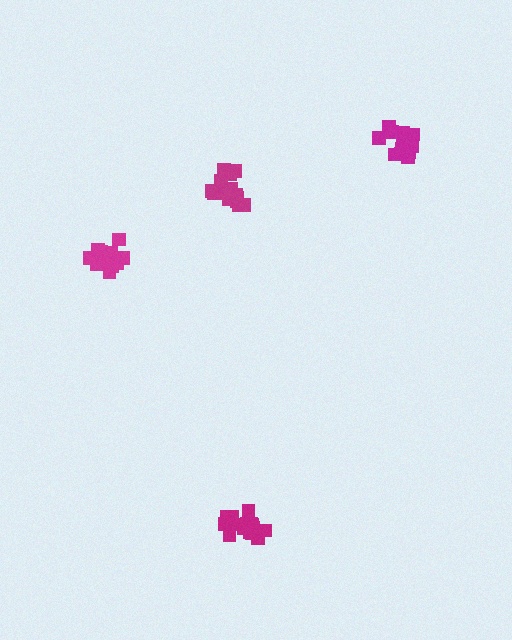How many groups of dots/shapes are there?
There are 4 groups.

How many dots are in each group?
Group 1: 16 dots, Group 2: 13 dots, Group 3: 16 dots, Group 4: 13 dots (58 total).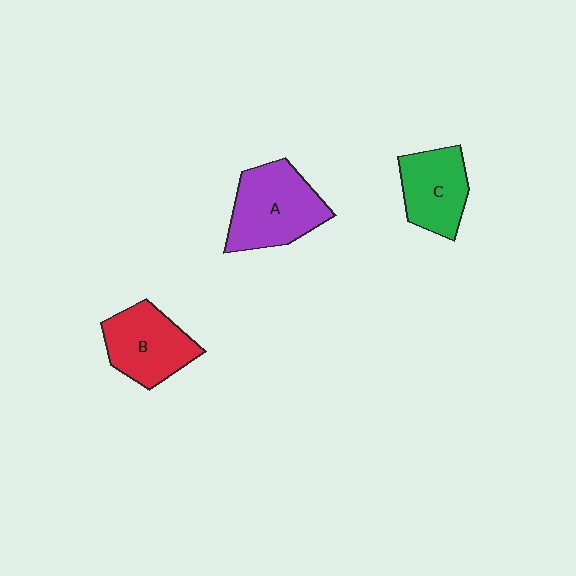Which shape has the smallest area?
Shape C (green).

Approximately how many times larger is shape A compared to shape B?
Approximately 1.2 times.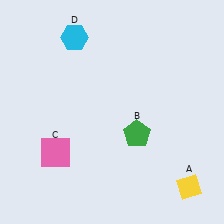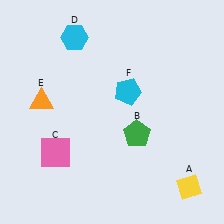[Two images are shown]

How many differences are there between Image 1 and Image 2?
There are 2 differences between the two images.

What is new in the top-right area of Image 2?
A cyan pentagon (F) was added in the top-right area of Image 2.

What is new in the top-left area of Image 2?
An orange triangle (E) was added in the top-left area of Image 2.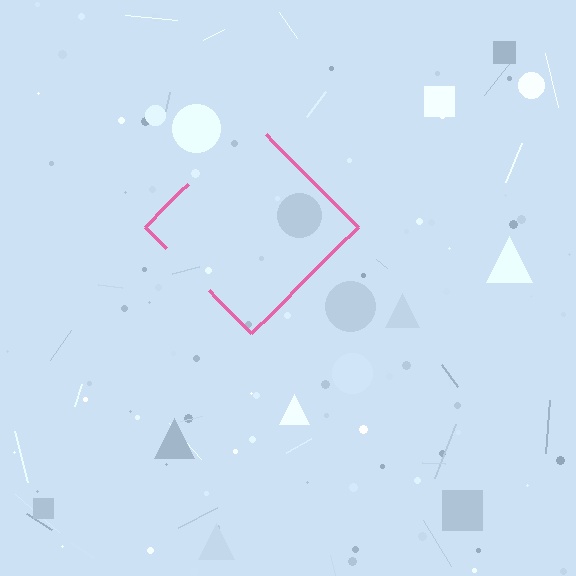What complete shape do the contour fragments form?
The contour fragments form a diamond.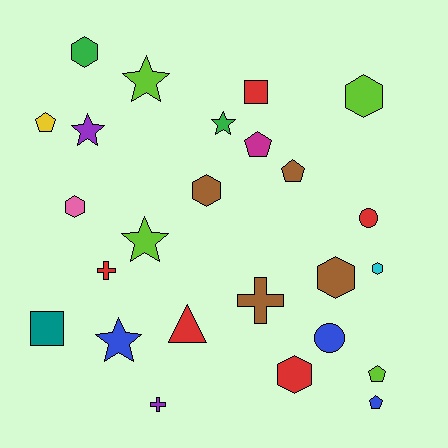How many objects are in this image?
There are 25 objects.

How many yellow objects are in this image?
There is 1 yellow object.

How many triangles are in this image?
There is 1 triangle.